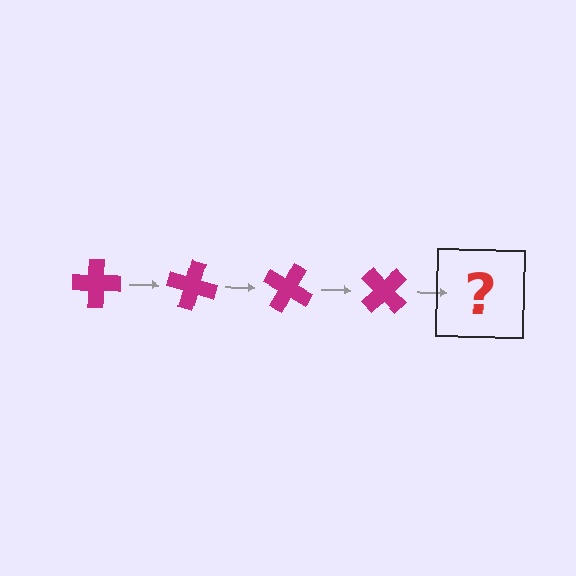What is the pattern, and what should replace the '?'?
The pattern is that the cross rotates 15 degrees each step. The '?' should be a magenta cross rotated 60 degrees.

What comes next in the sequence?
The next element should be a magenta cross rotated 60 degrees.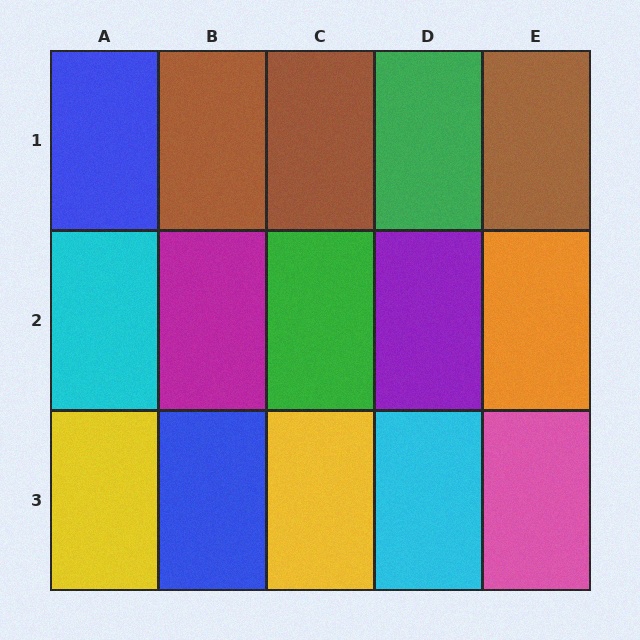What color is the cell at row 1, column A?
Blue.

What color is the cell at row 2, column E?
Orange.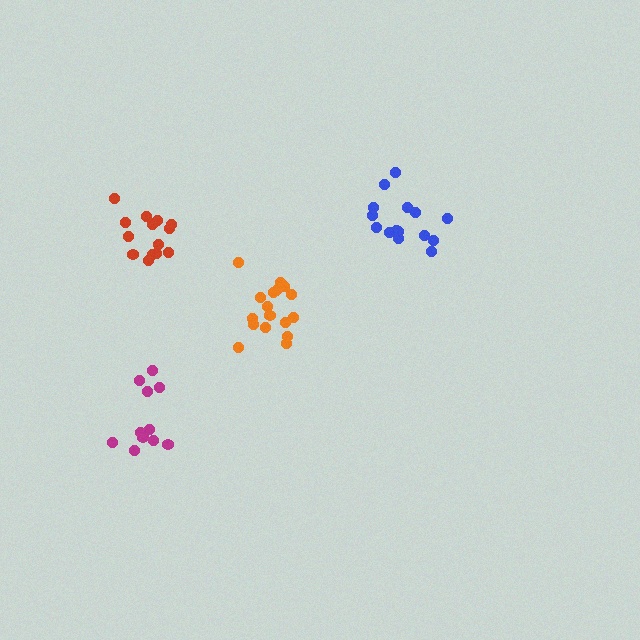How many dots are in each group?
Group 1: 11 dots, Group 2: 17 dots, Group 3: 14 dots, Group 4: 15 dots (57 total).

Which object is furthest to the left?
The red cluster is leftmost.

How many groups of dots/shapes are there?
There are 4 groups.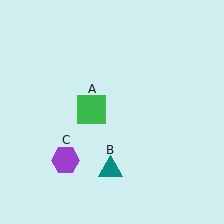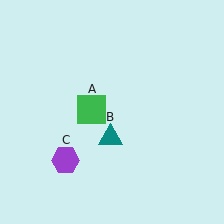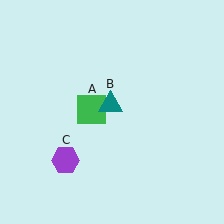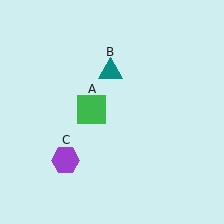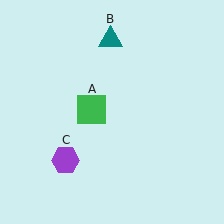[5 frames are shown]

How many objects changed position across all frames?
1 object changed position: teal triangle (object B).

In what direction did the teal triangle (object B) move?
The teal triangle (object B) moved up.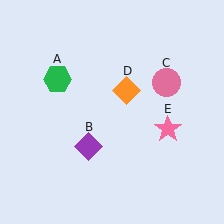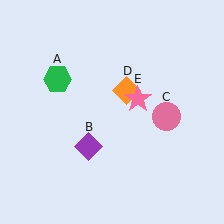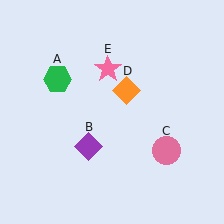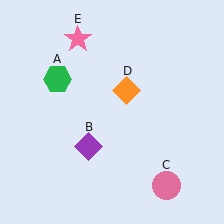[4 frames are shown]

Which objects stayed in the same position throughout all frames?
Green hexagon (object A) and purple diamond (object B) and orange diamond (object D) remained stationary.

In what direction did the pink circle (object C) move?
The pink circle (object C) moved down.